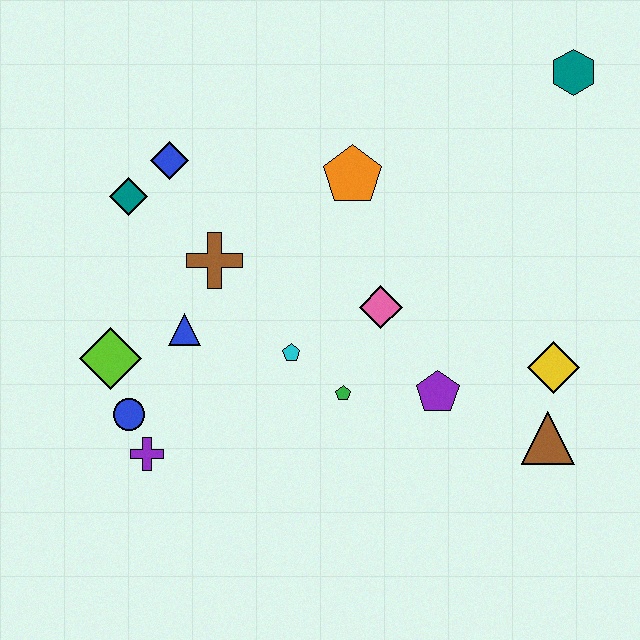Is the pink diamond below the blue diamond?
Yes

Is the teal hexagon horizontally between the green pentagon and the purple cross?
No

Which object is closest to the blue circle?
The purple cross is closest to the blue circle.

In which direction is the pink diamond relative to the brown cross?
The pink diamond is to the right of the brown cross.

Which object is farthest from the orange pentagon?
The purple cross is farthest from the orange pentagon.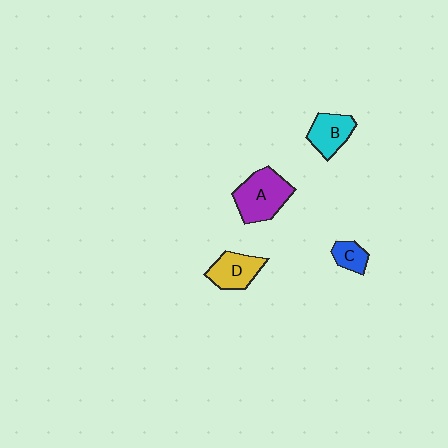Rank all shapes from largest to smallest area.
From largest to smallest: A (purple), D (yellow), B (cyan), C (blue).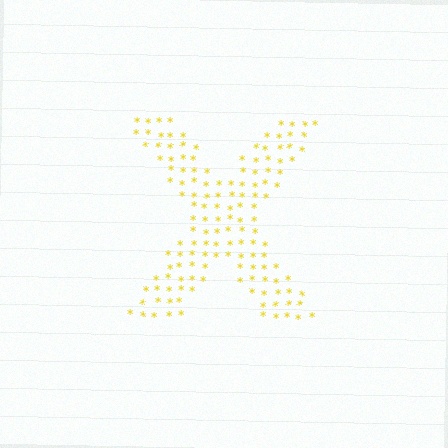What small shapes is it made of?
It is made of small asterisks.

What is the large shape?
The large shape is the letter X.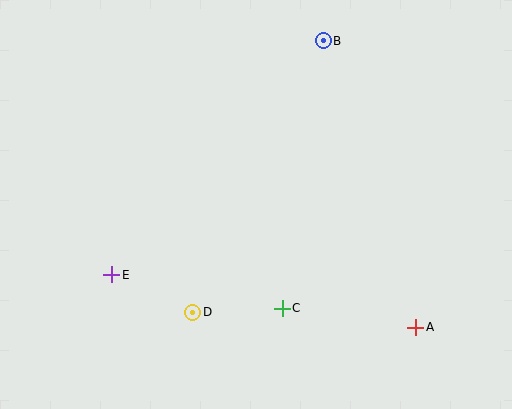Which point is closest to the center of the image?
Point C at (282, 308) is closest to the center.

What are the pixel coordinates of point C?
Point C is at (282, 308).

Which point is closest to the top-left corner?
Point E is closest to the top-left corner.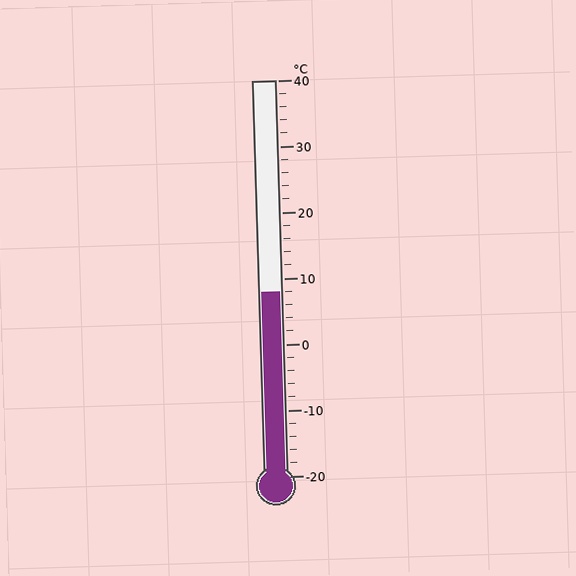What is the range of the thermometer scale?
The thermometer scale ranges from -20°C to 40°C.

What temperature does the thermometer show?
The thermometer shows approximately 8°C.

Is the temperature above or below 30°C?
The temperature is below 30°C.